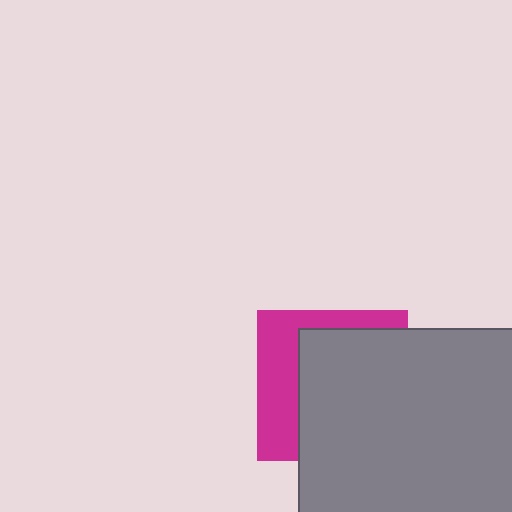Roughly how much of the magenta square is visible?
A small part of it is visible (roughly 35%).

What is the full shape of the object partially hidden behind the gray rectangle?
The partially hidden object is a magenta square.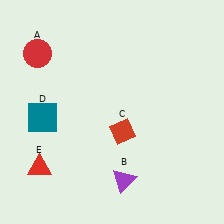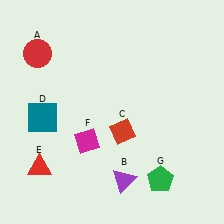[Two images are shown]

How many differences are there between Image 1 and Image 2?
There are 2 differences between the two images.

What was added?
A magenta diamond (F), a green pentagon (G) were added in Image 2.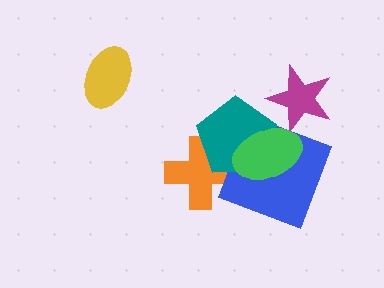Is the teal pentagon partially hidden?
Yes, it is partially covered by another shape.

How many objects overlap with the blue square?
2 objects overlap with the blue square.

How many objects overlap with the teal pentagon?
3 objects overlap with the teal pentagon.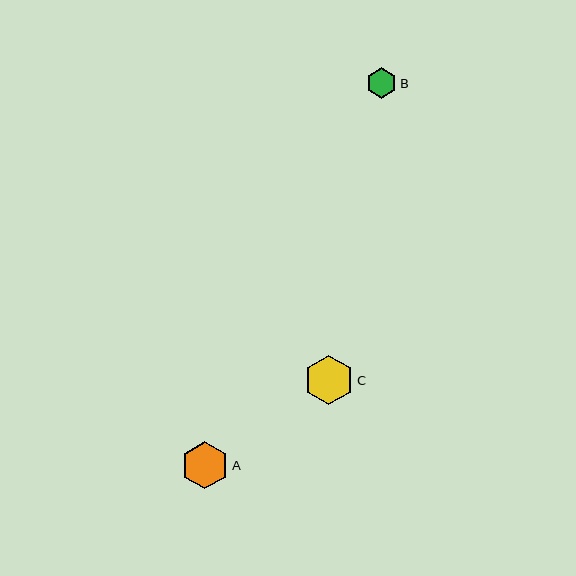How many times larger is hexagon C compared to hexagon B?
Hexagon C is approximately 1.6 times the size of hexagon B.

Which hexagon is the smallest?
Hexagon B is the smallest with a size of approximately 30 pixels.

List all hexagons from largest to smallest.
From largest to smallest: C, A, B.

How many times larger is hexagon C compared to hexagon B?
Hexagon C is approximately 1.6 times the size of hexagon B.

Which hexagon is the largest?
Hexagon C is the largest with a size of approximately 49 pixels.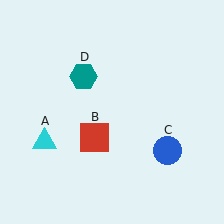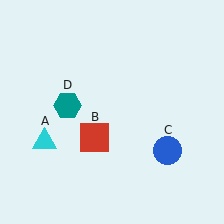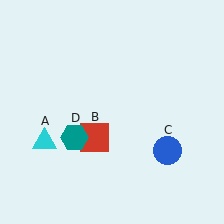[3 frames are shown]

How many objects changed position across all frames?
1 object changed position: teal hexagon (object D).